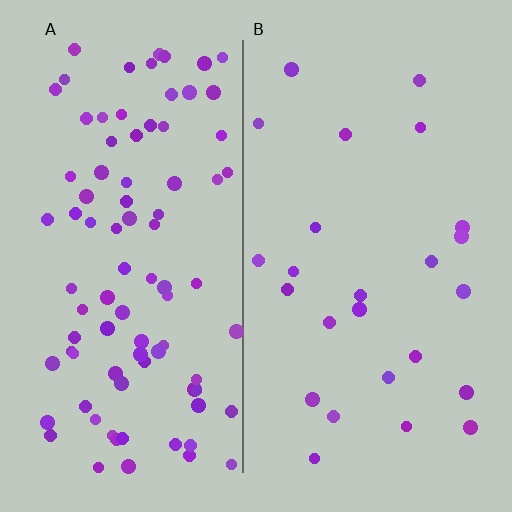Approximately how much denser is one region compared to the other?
Approximately 3.5× — region A over region B.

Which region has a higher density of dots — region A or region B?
A (the left).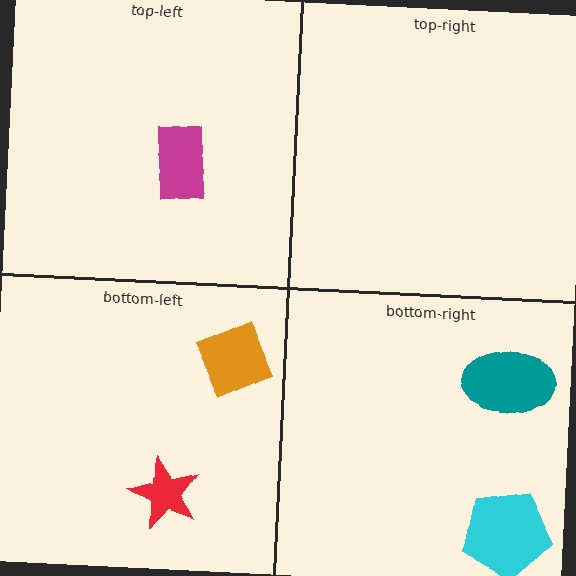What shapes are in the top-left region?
The magenta rectangle.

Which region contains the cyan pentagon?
The bottom-right region.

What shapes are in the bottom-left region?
The red star, the orange square.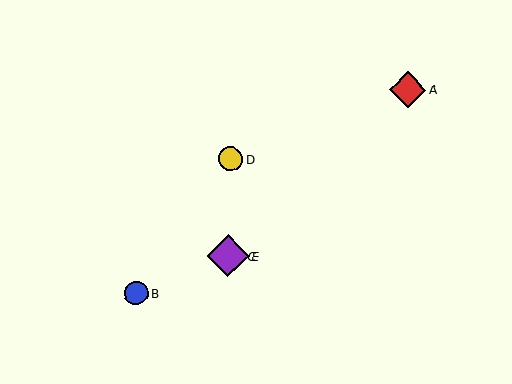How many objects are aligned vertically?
3 objects (C, D, E) are aligned vertically.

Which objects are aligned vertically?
Objects C, D, E are aligned vertically.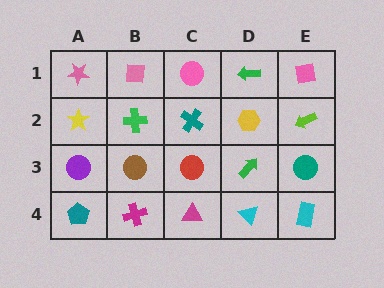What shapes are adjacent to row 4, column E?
A teal circle (row 3, column E), a cyan triangle (row 4, column D).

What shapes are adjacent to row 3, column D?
A yellow hexagon (row 2, column D), a cyan triangle (row 4, column D), a red circle (row 3, column C), a teal circle (row 3, column E).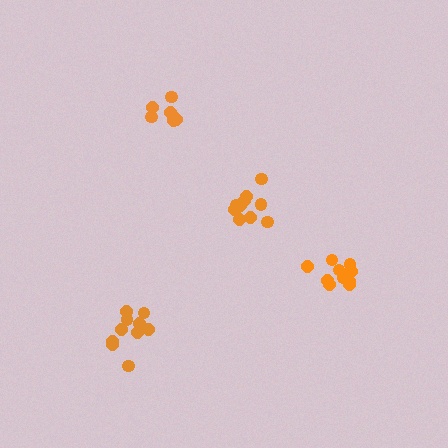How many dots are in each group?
Group 1: 10 dots, Group 2: 8 dots, Group 3: 10 dots, Group 4: 11 dots (39 total).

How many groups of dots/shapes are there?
There are 4 groups.